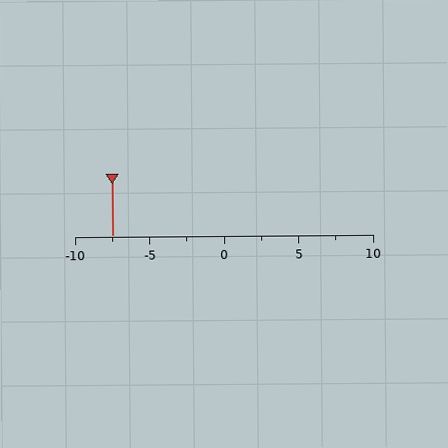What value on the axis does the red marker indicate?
The marker indicates approximately -7.5.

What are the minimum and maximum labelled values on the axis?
The axis runs from -10 to 10.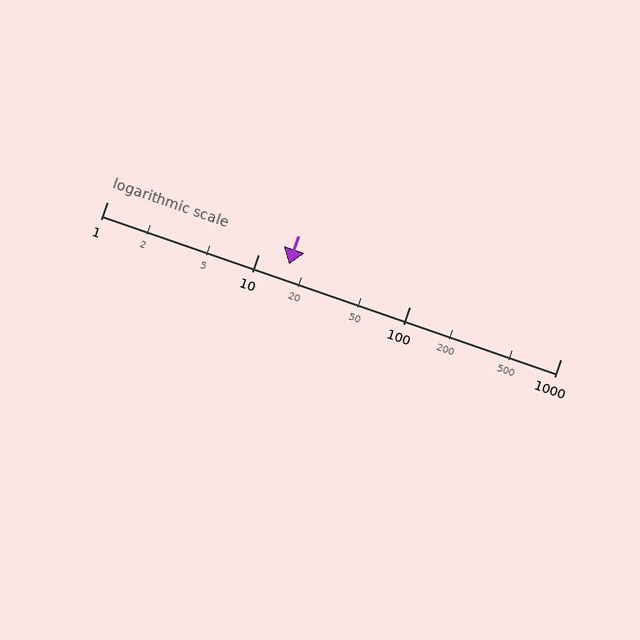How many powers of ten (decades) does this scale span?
The scale spans 3 decades, from 1 to 1000.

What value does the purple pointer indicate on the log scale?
The pointer indicates approximately 16.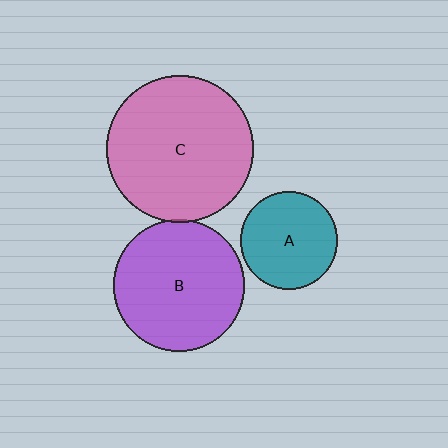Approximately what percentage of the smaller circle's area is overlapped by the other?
Approximately 5%.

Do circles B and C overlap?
Yes.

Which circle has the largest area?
Circle C (pink).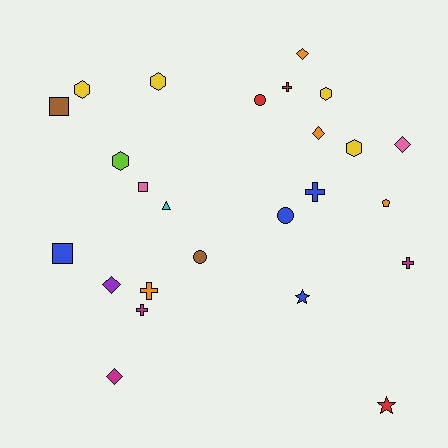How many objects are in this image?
There are 25 objects.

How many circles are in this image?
There are 3 circles.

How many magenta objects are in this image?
There are 3 magenta objects.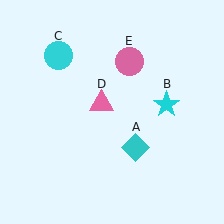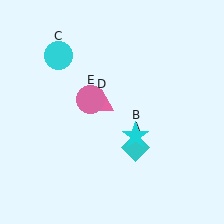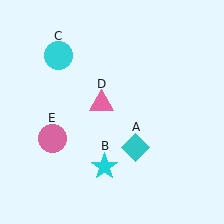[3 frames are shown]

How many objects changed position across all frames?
2 objects changed position: cyan star (object B), pink circle (object E).